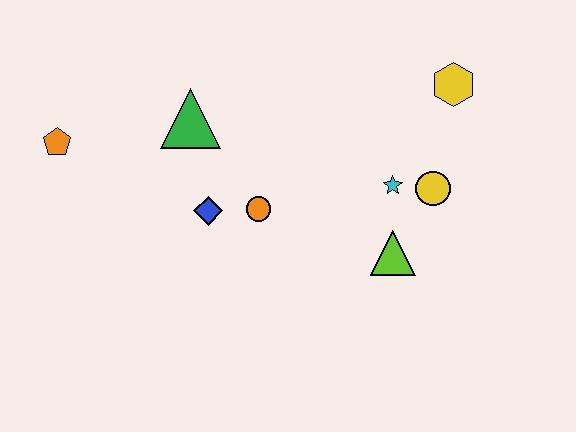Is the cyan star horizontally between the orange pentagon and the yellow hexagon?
Yes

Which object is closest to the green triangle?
The blue diamond is closest to the green triangle.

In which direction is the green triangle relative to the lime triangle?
The green triangle is to the left of the lime triangle.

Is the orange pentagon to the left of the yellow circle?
Yes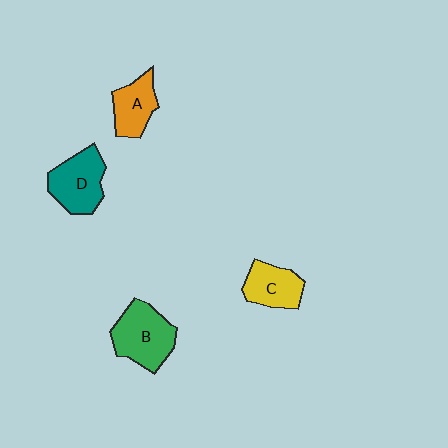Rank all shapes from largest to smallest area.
From largest to smallest: B (green), D (teal), C (yellow), A (orange).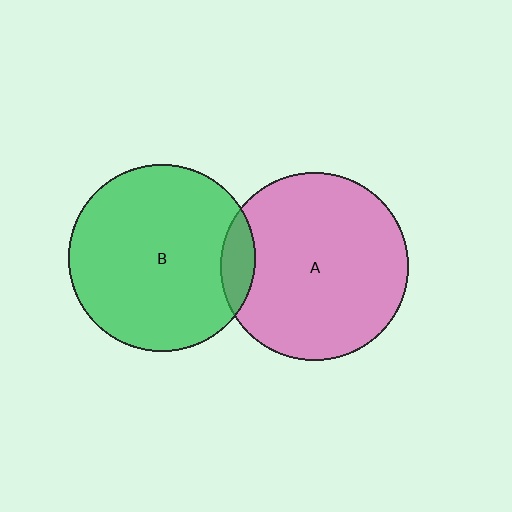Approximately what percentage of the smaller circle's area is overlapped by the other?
Approximately 10%.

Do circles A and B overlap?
Yes.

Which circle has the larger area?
Circle A (pink).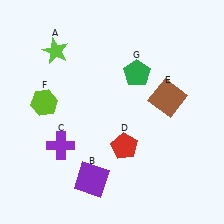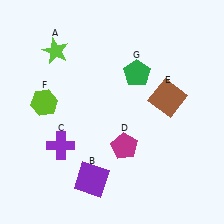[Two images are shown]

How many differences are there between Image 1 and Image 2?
There is 1 difference between the two images.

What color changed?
The pentagon (D) changed from red in Image 1 to magenta in Image 2.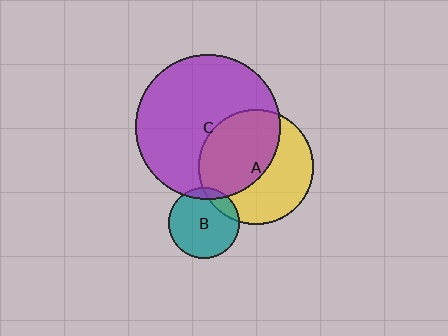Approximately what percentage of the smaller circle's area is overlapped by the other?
Approximately 50%.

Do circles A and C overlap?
Yes.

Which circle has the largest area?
Circle C (purple).